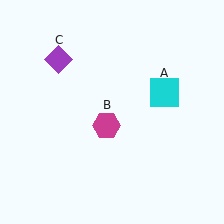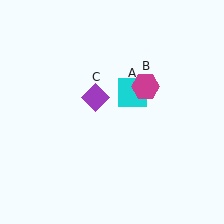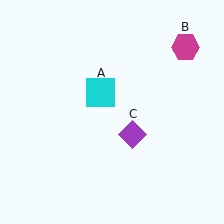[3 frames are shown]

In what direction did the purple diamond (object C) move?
The purple diamond (object C) moved down and to the right.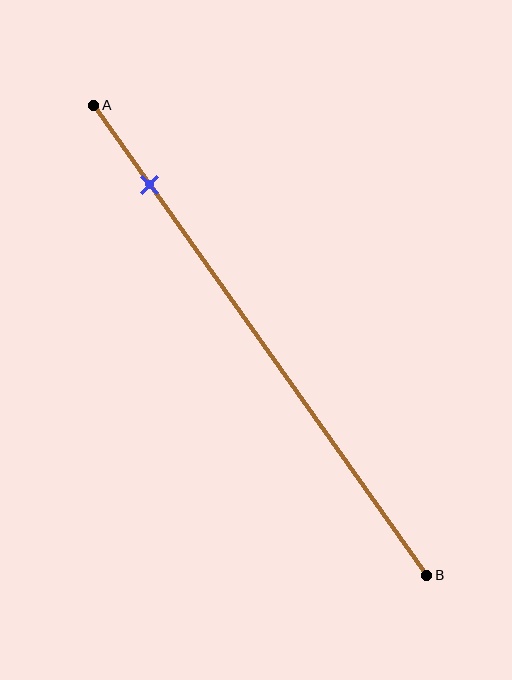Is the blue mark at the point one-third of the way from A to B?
No, the mark is at about 15% from A, not at the 33% one-third point.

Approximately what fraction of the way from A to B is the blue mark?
The blue mark is approximately 15% of the way from A to B.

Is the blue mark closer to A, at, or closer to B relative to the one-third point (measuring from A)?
The blue mark is closer to point A than the one-third point of segment AB.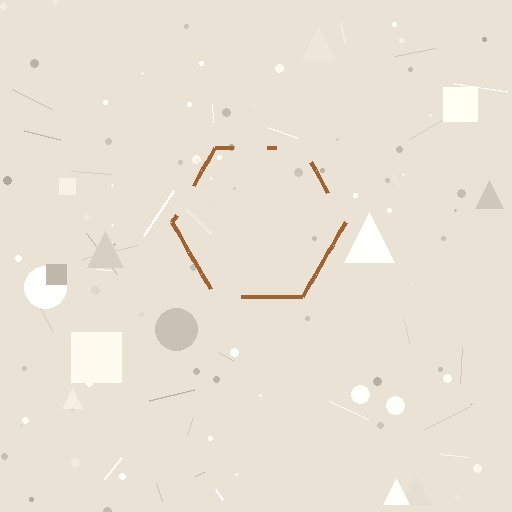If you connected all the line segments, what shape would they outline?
They would outline a hexagon.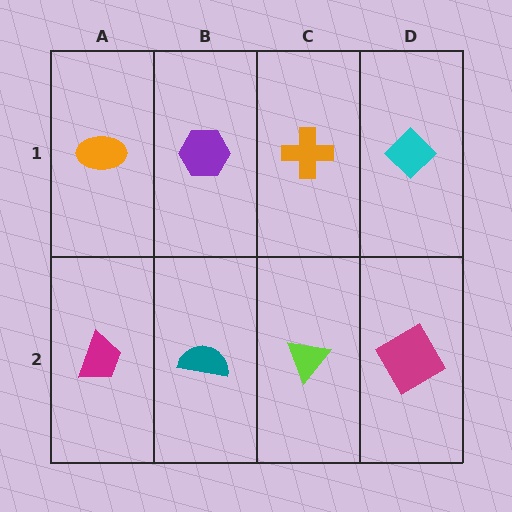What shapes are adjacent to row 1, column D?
A magenta diamond (row 2, column D), an orange cross (row 1, column C).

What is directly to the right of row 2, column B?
A lime triangle.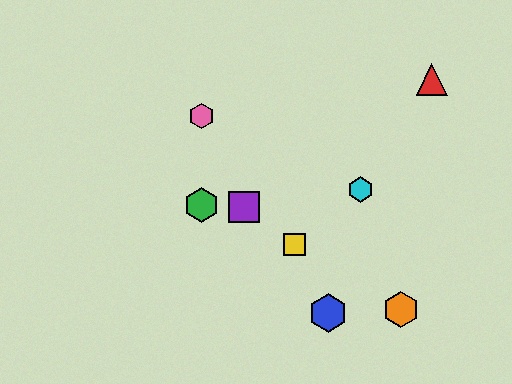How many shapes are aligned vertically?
2 shapes (the green hexagon, the pink hexagon) are aligned vertically.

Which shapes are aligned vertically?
The green hexagon, the pink hexagon are aligned vertically.